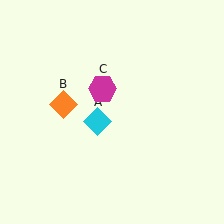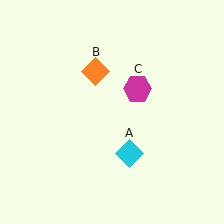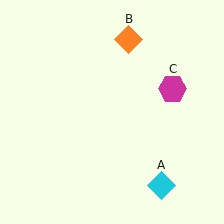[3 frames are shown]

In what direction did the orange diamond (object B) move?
The orange diamond (object B) moved up and to the right.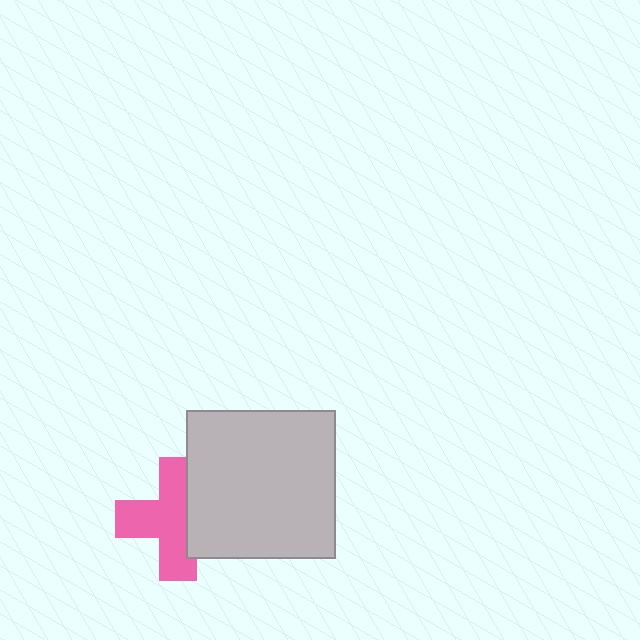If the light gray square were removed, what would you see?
You would see the complete pink cross.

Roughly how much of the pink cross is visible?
About half of it is visible (roughly 65%).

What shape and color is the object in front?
The object in front is a light gray square.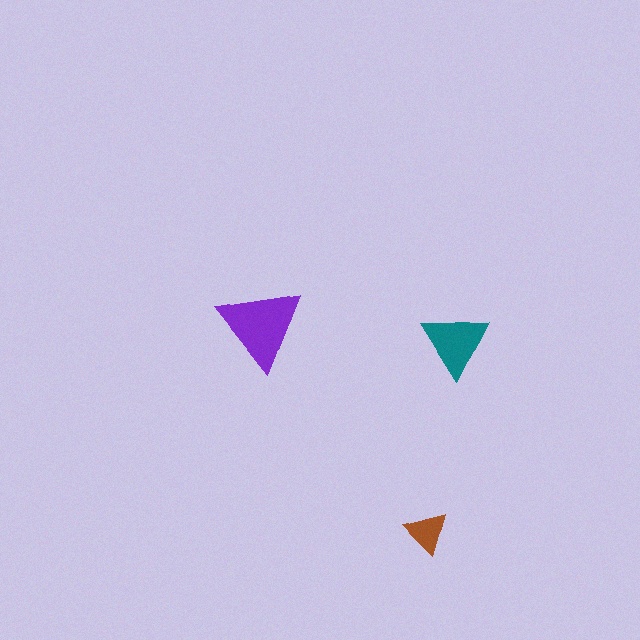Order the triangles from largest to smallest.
the purple one, the teal one, the brown one.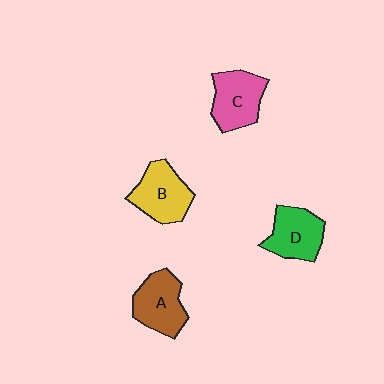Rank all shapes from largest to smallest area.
From largest to smallest: B (yellow), C (pink), A (brown), D (green).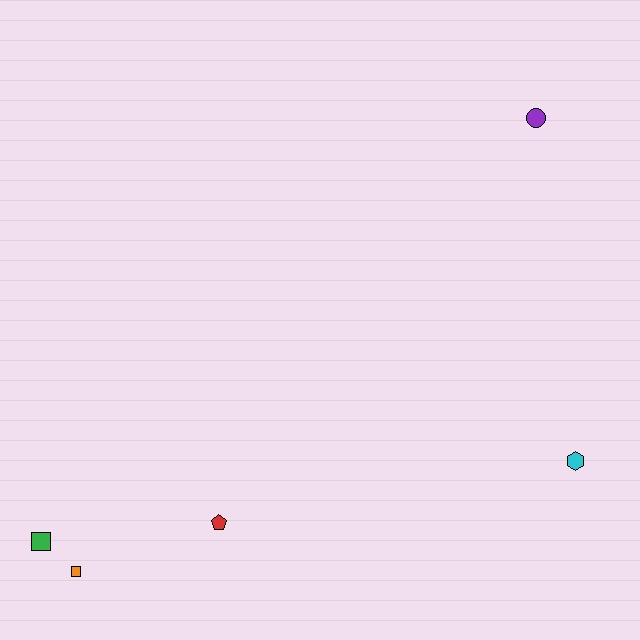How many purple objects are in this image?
There is 1 purple object.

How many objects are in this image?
There are 5 objects.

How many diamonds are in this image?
There are no diamonds.